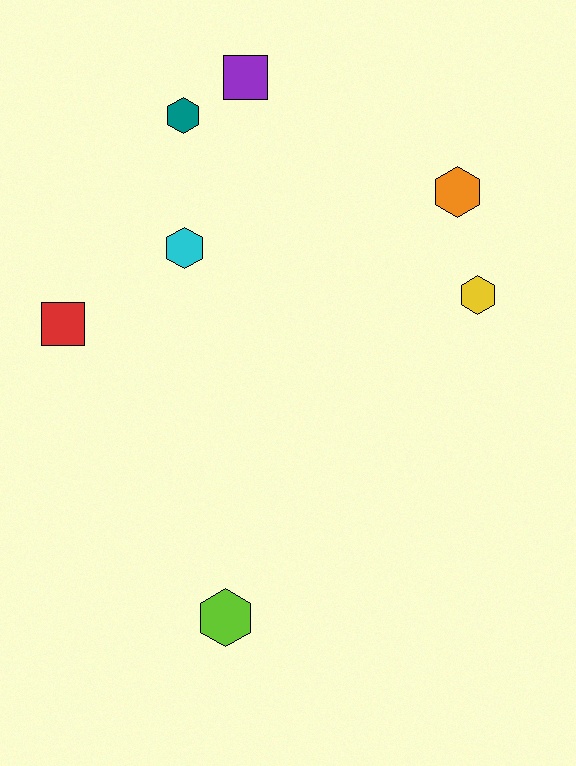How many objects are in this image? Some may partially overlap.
There are 7 objects.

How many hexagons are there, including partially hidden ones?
There are 5 hexagons.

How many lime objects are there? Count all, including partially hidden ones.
There is 1 lime object.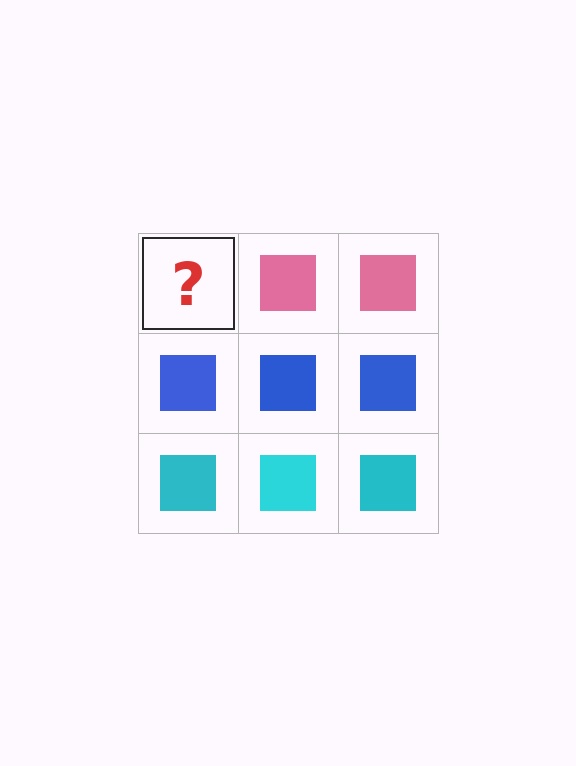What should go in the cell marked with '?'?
The missing cell should contain a pink square.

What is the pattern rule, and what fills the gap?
The rule is that each row has a consistent color. The gap should be filled with a pink square.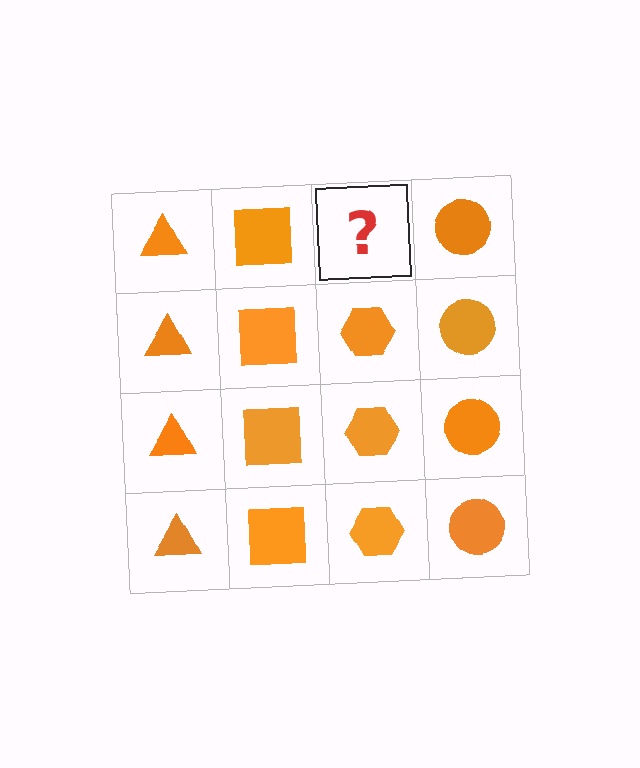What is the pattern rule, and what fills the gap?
The rule is that each column has a consistent shape. The gap should be filled with an orange hexagon.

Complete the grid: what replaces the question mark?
The question mark should be replaced with an orange hexagon.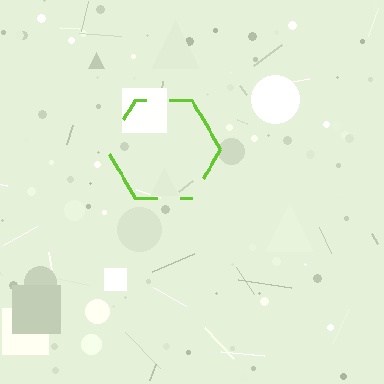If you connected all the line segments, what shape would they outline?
They would outline a hexagon.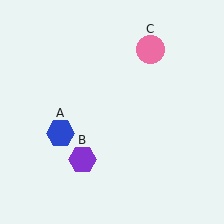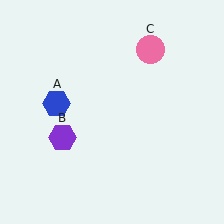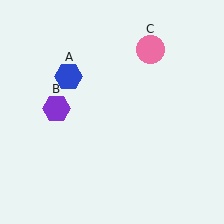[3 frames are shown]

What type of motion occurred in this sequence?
The blue hexagon (object A), purple hexagon (object B) rotated clockwise around the center of the scene.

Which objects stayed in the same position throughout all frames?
Pink circle (object C) remained stationary.